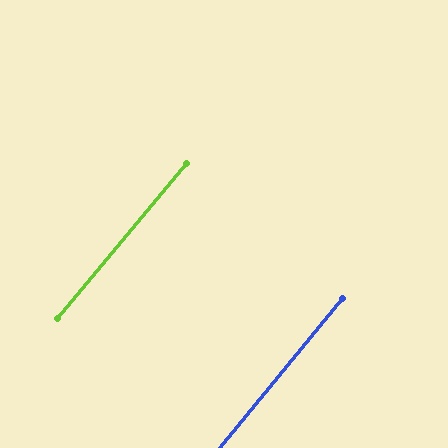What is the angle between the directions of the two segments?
Approximately 0 degrees.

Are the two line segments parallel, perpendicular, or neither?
Parallel — their directions differ by only 0.2°.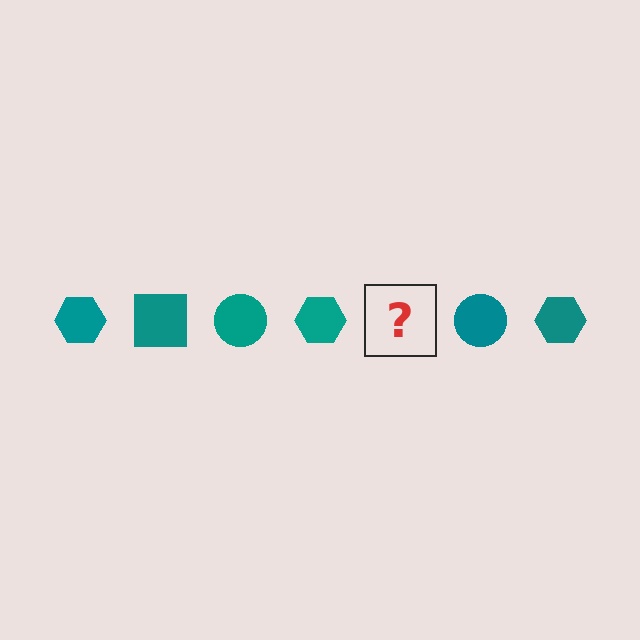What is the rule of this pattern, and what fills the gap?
The rule is that the pattern cycles through hexagon, square, circle shapes in teal. The gap should be filled with a teal square.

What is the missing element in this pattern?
The missing element is a teal square.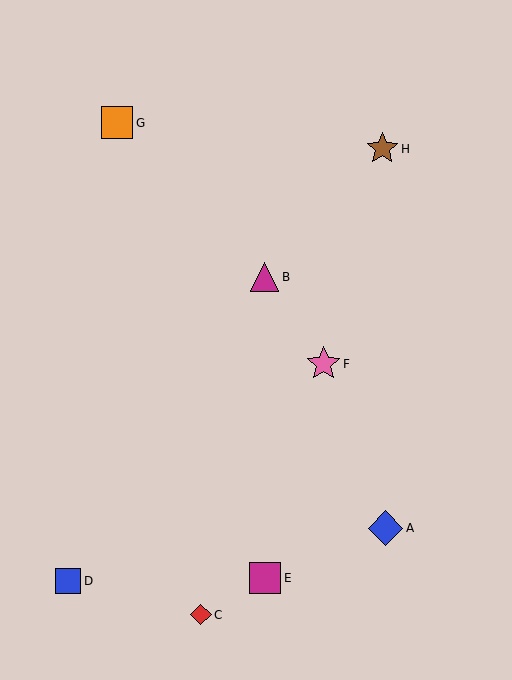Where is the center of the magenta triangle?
The center of the magenta triangle is at (265, 277).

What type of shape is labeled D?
Shape D is a blue square.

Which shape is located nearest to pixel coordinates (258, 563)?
The magenta square (labeled E) at (265, 578) is nearest to that location.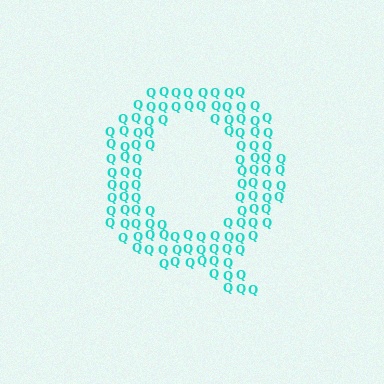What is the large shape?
The large shape is the letter Q.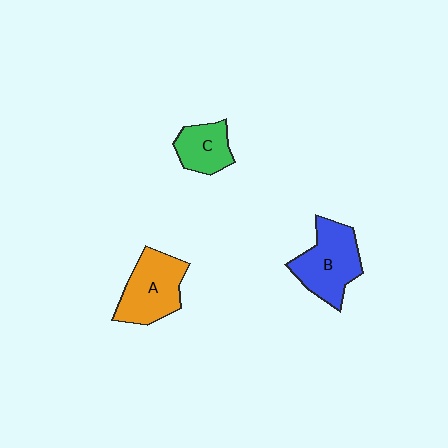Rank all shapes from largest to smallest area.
From largest to smallest: B (blue), A (orange), C (green).